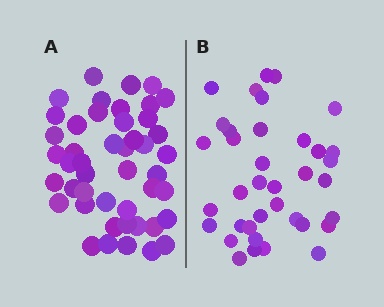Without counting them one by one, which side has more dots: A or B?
Region A (the left region) has more dots.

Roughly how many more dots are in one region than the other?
Region A has roughly 8 or so more dots than region B.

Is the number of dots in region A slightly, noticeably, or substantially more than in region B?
Region A has only slightly more — the two regions are fairly close. The ratio is roughly 1.2 to 1.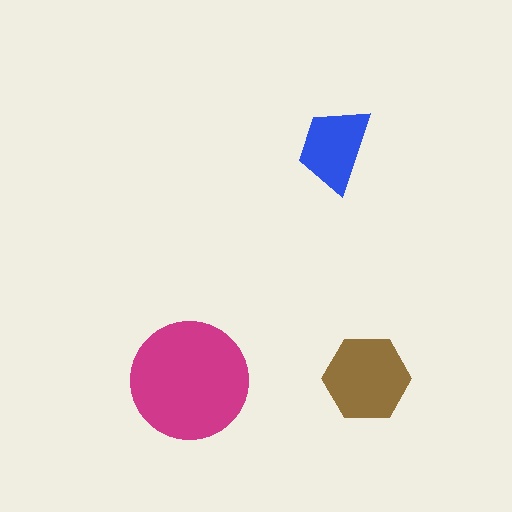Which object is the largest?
The magenta circle.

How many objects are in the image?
There are 3 objects in the image.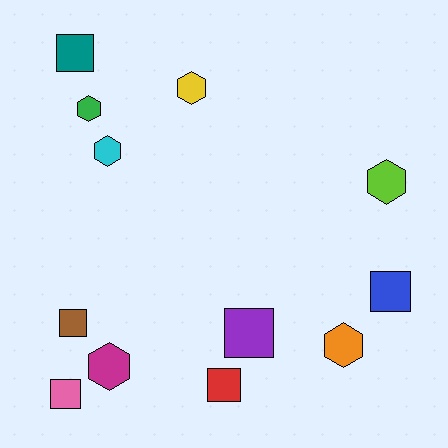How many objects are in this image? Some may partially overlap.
There are 12 objects.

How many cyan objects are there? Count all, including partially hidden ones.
There is 1 cyan object.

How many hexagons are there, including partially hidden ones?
There are 6 hexagons.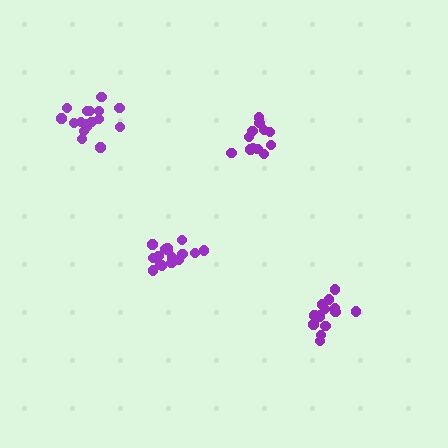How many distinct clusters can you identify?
There are 4 distinct clusters.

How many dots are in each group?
Group 1: 17 dots, Group 2: 12 dots, Group 3: 17 dots, Group 4: 15 dots (61 total).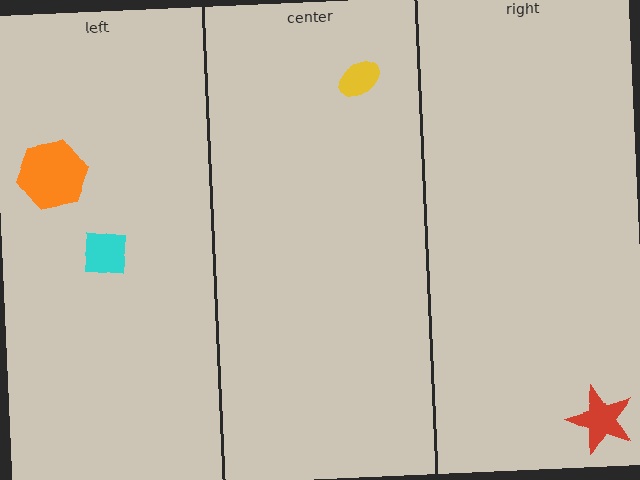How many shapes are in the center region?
1.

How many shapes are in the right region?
1.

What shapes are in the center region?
The yellow ellipse.